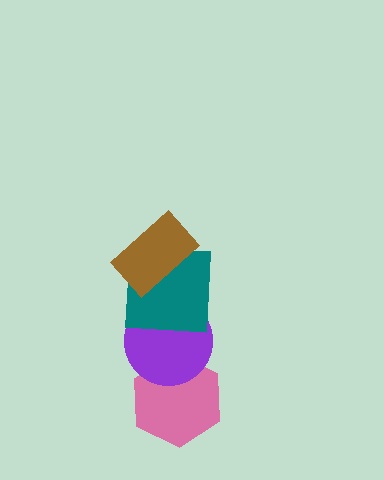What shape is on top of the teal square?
The brown rectangle is on top of the teal square.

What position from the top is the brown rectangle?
The brown rectangle is 1st from the top.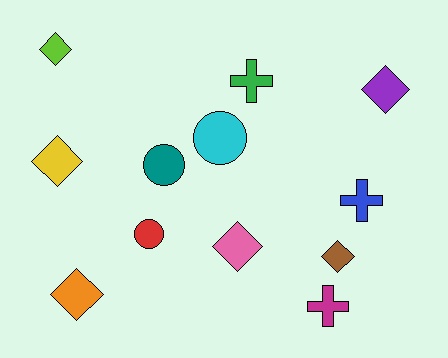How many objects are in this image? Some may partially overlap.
There are 12 objects.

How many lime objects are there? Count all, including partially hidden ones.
There is 1 lime object.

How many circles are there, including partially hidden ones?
There are 3 circles.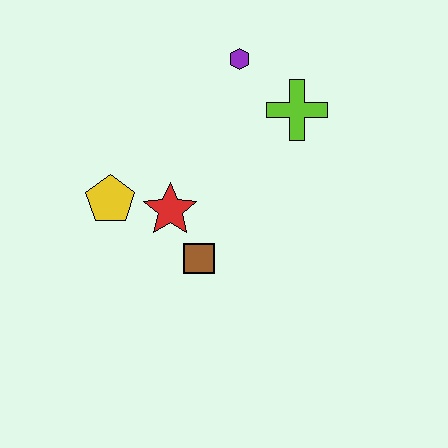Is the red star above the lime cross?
No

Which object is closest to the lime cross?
The purple hexagon is closest to the lime cross.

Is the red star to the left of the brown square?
Yes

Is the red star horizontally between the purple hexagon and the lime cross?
No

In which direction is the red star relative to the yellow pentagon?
The red star is to the right of the yellow pentagon.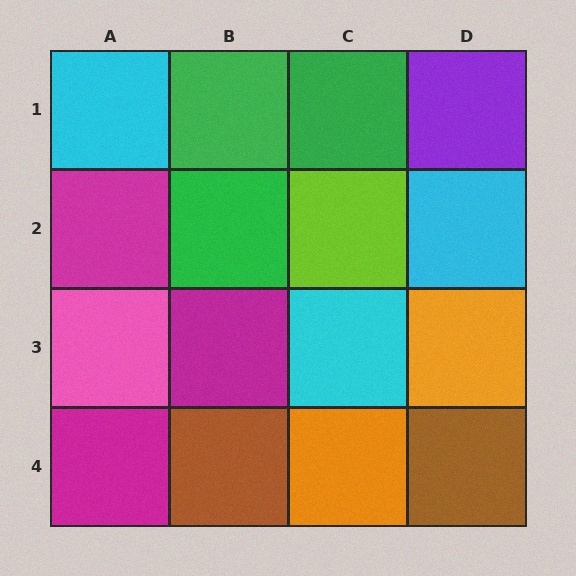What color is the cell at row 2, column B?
Green.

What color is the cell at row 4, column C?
Orange.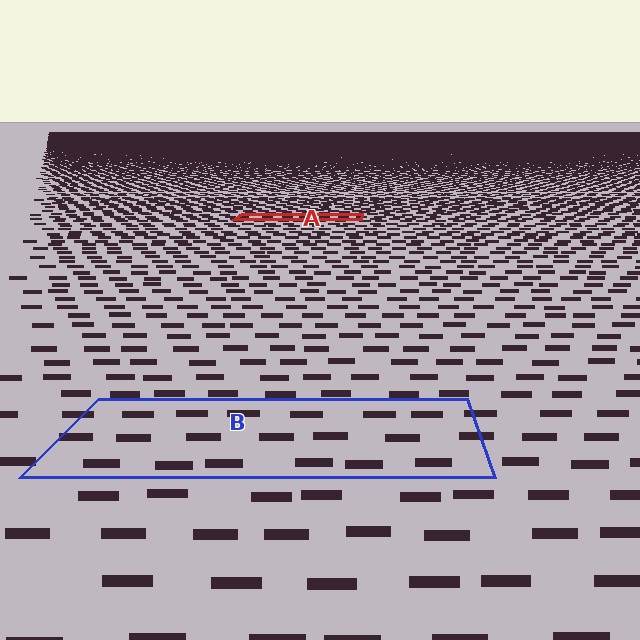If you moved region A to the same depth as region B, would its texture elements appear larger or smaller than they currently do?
They would appear larger. At a closer depth, the same texture elements are projected at a bigger on-screen size.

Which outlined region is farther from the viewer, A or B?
Region A is farther from the viewer — the texture elements inside it appear smaller and more densely packed.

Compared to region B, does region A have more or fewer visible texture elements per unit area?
Region A has more texture elements per unit area — they are packed more densely because it is farther away.